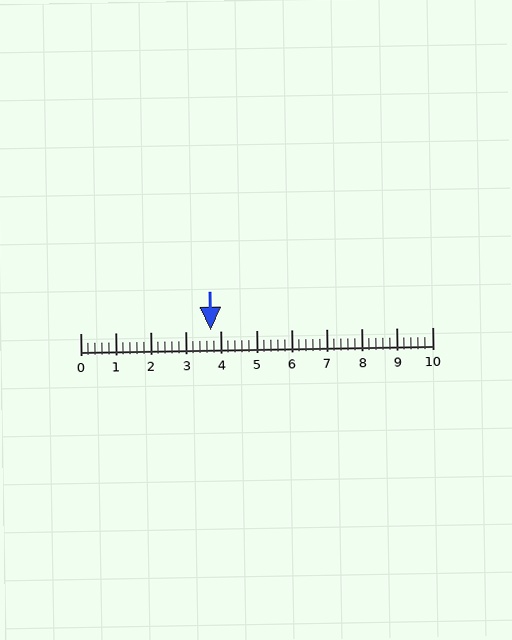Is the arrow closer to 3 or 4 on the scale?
The arrow is closer to 4.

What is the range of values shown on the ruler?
The ruler shows values from 0 to 10.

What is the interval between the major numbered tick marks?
The major tick marks are spaced 1 units apart.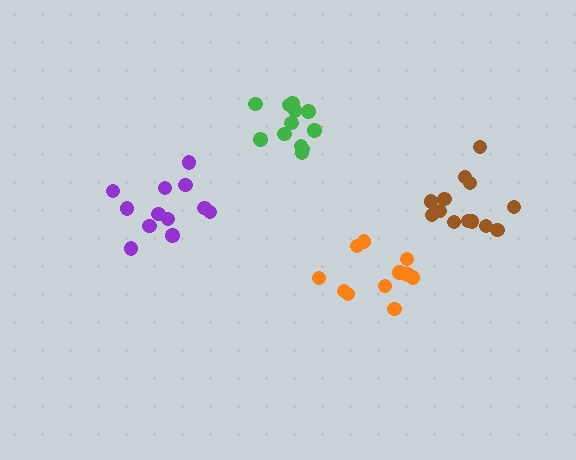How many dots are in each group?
Group 1: 12 dots, Group 2: 13 dots, Group 3: 11 dots, Group 4: 12 dots (48 total).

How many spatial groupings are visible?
There are 4 spatial groupings.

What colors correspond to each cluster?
The clusters are colored: green, brown, orange, purple.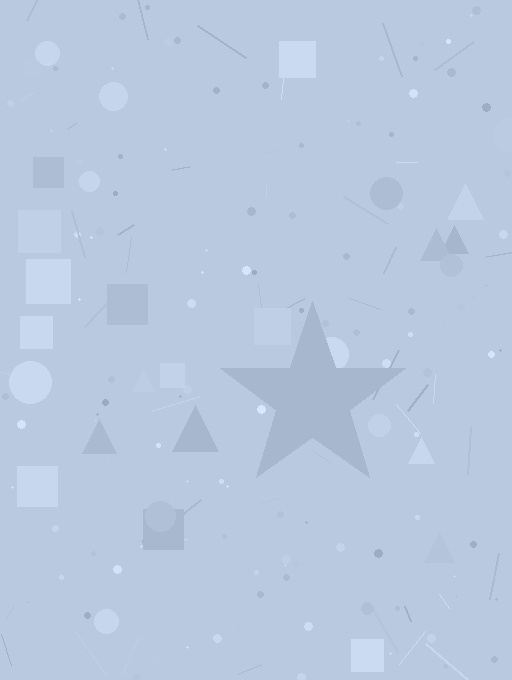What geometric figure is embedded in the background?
A star is embedded in the background.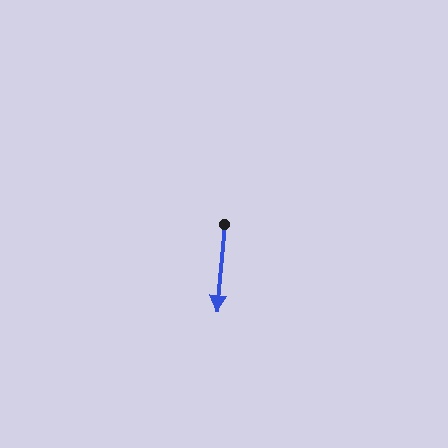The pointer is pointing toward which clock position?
Roughly 6 o'clock.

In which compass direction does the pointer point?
South.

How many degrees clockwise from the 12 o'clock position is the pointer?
Approximately 185 degrees.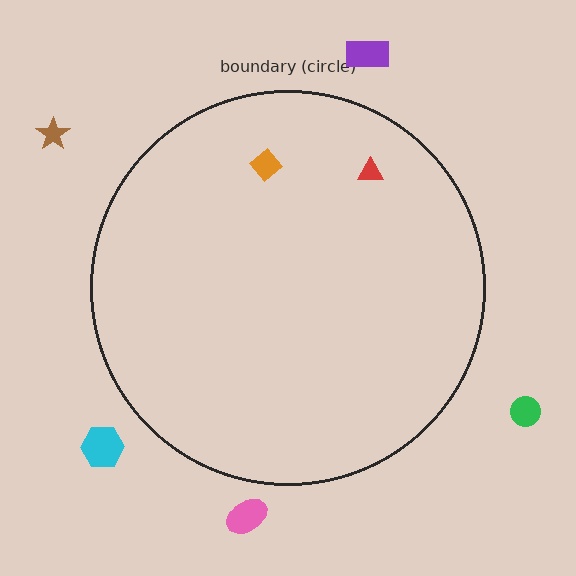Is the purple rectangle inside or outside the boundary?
Outside.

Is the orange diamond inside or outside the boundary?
Inside.